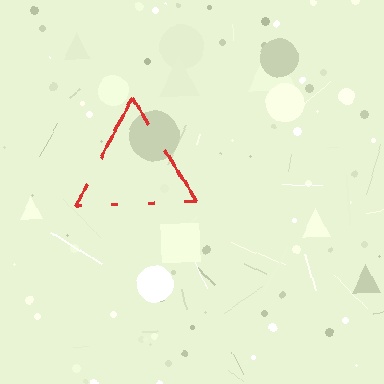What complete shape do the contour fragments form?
The contour fragments form a triangle.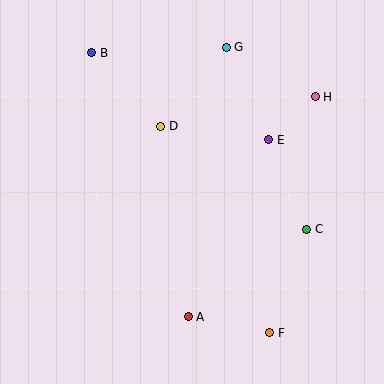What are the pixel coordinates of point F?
Point F is at (270, 333).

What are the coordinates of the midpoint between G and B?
The midpoint between G and B is at (159, 50).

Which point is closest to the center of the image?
Point D at (161, 126) is closest to the center.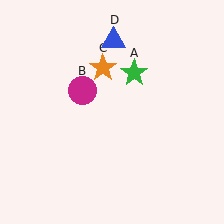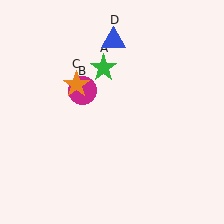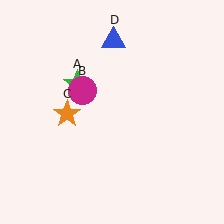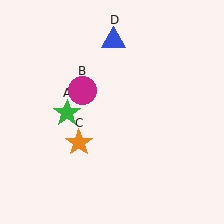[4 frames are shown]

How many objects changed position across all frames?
2 objects changed position: green star (object A), orange star (object C).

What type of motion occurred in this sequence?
The green star (object A), orange star (object C) rotated counterclockwise around the center of the scene.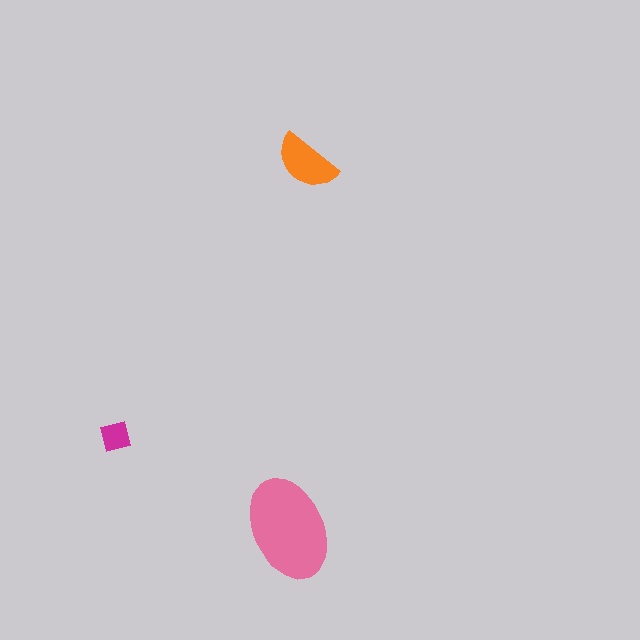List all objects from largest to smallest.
The pink ellipse, the orange semicircle, the magenta square.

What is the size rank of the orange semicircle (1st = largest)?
2nd.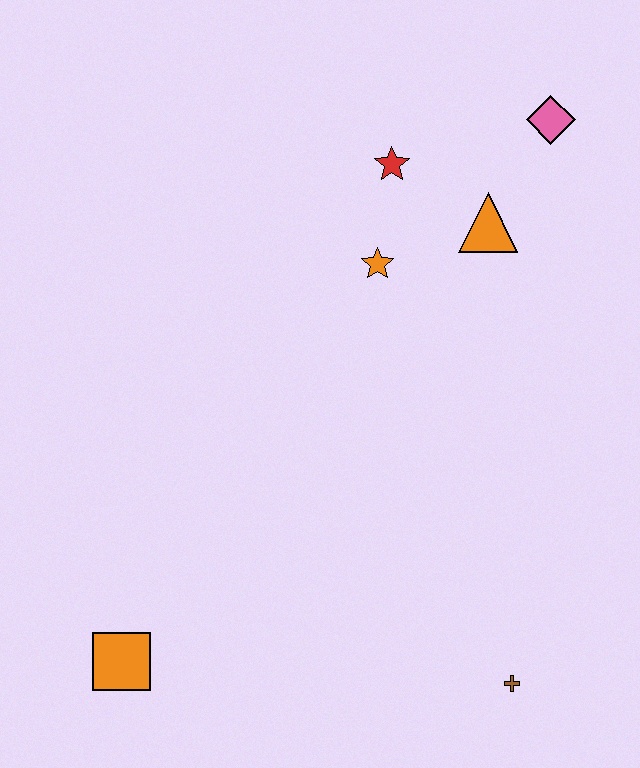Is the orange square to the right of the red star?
No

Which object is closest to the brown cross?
The orange square is closest to the brown cross.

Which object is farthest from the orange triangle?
The orange square is farthest from the orange triangle.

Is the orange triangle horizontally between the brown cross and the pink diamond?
No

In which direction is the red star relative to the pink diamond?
The red star is to the left of the pink diamond.